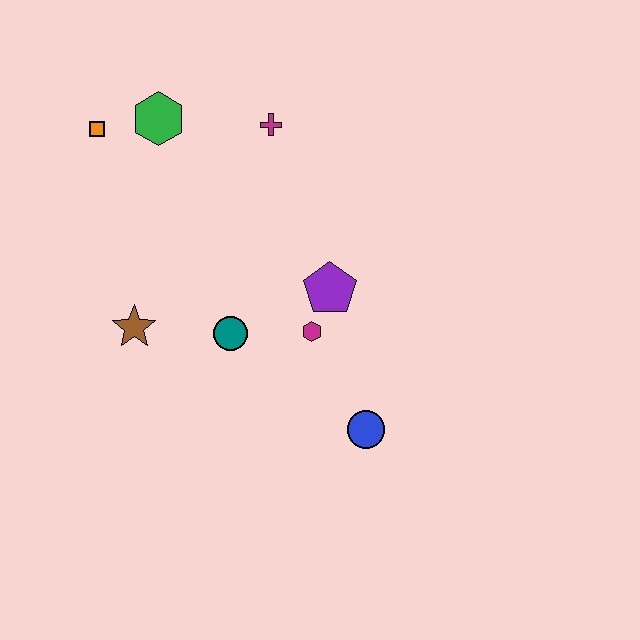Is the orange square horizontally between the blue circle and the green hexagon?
No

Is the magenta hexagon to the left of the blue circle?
Yes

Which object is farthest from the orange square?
The blue circle is farthest from the orange square.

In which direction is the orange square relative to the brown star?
The orange square is above the brown star.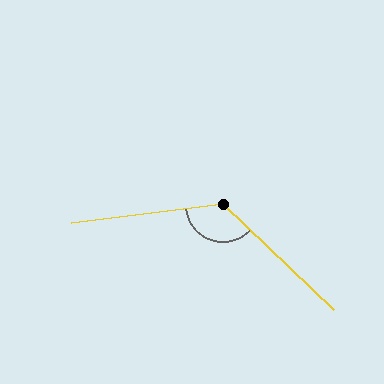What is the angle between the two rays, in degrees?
Approximately 129 degrees.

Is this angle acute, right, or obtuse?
It is obtuse.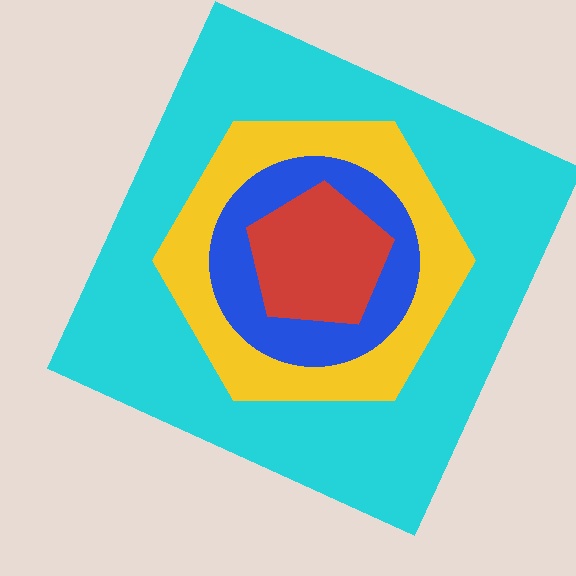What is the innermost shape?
The red pentagon.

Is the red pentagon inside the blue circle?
Yes.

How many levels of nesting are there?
4.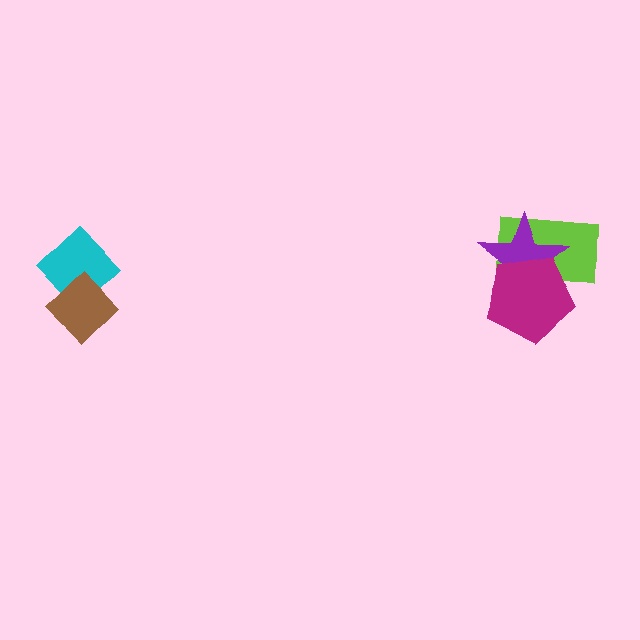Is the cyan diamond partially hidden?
Yes, it is partially covered by another shape.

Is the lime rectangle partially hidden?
Yes, it is partially covered by another shape.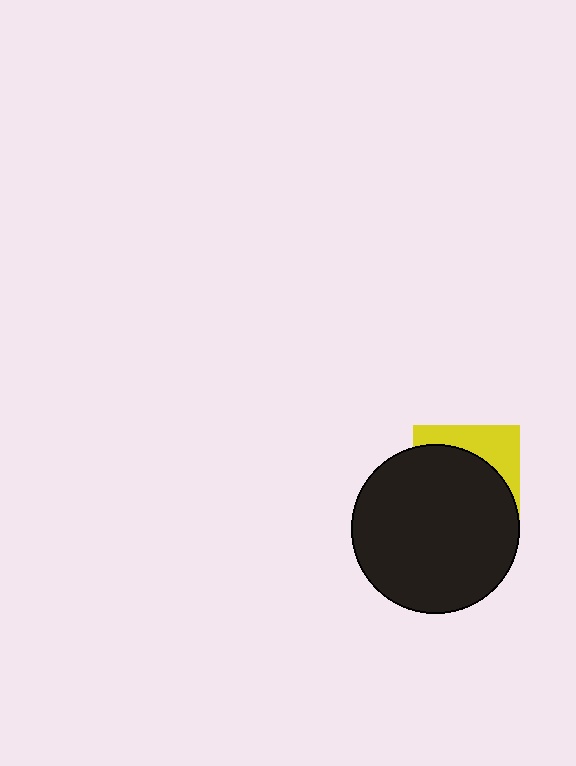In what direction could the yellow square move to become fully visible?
The yellow square could move up. That would shift it out from behind the black circle entirely.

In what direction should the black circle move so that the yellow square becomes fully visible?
The black circle should move down. That is the shortest direction to clear the overlap and leave the yellow square fully visible.